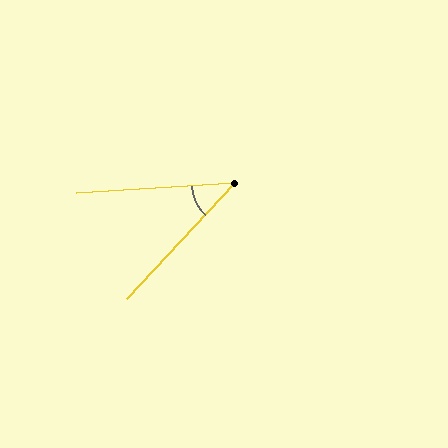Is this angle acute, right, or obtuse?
It is acute.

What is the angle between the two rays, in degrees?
Approximately 43 degrees.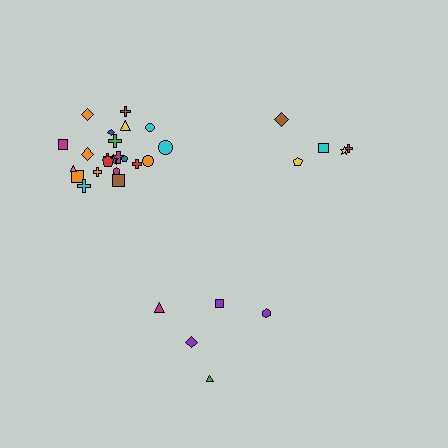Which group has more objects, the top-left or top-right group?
The top-left group.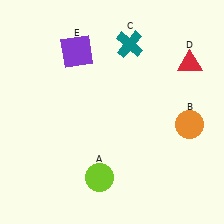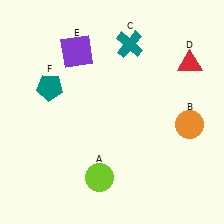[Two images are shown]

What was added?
A teal pentagon (F) was added in Image 2.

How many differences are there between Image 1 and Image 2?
There is 1 difference between the two images.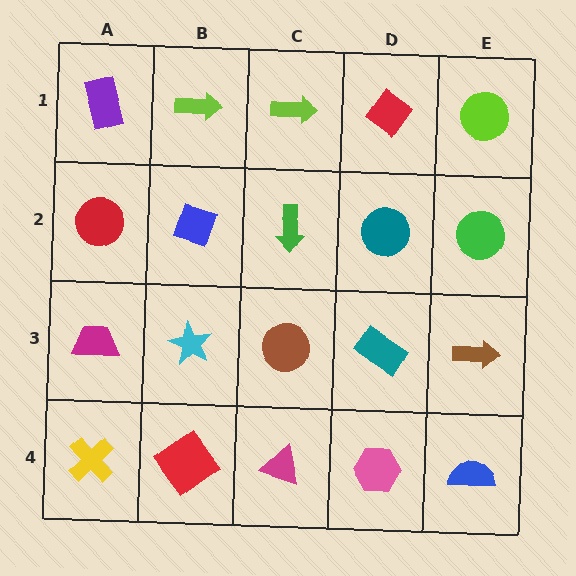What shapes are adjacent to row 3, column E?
A green circle (row 2, column E), a blue semicircle (row 4, column E), a teal rectangle (row 3, column D).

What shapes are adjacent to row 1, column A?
A red circle (row 2, column A), a lime arrow (row 1, column B).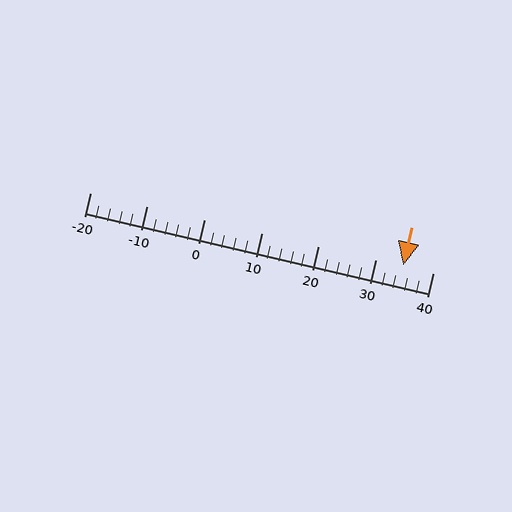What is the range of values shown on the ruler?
The ruler shows values from -20 to 40.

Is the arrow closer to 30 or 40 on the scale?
The arrow is closer to 30.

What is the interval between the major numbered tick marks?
The major tick marks are spaced 10 units apart.